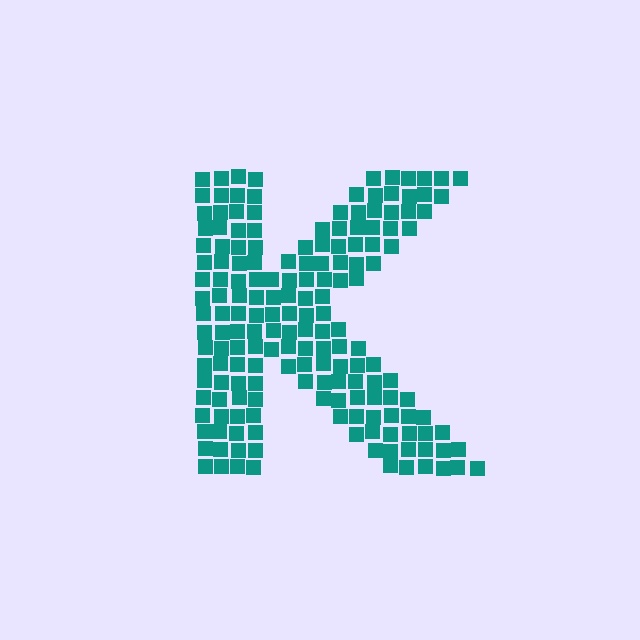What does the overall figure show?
The overall figure shows the letter K.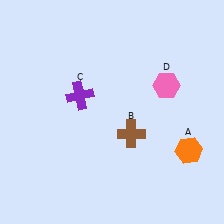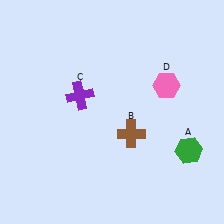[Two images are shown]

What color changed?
The hexagon (A) changed from orange in Image 1 to green in Image 2.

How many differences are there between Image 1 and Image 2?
There is 1 difference between the two images.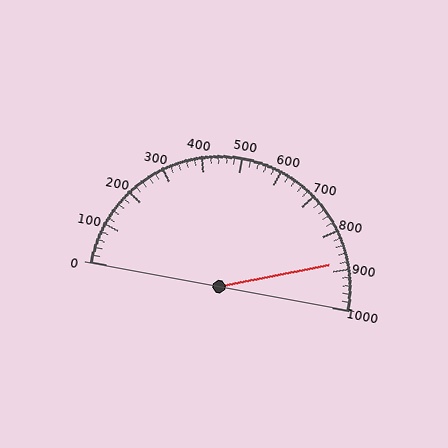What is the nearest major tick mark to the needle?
The nearest major tick mark is 900.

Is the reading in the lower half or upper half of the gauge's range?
The reading is in the upper half of the range (0 to 1000).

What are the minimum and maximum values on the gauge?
The gauge ranges from 0 to 1000.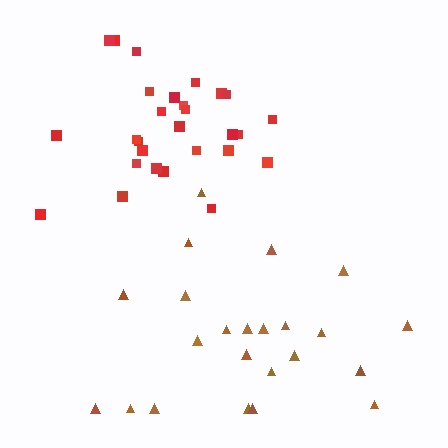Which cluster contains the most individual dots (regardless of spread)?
Red (28).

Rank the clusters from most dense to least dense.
red, brown.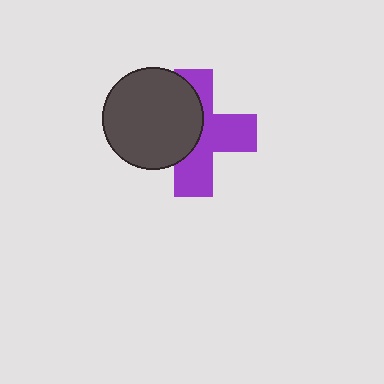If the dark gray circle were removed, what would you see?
You would see the complete purple cross.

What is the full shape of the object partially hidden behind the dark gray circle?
The partially hidden object is a purple cross.